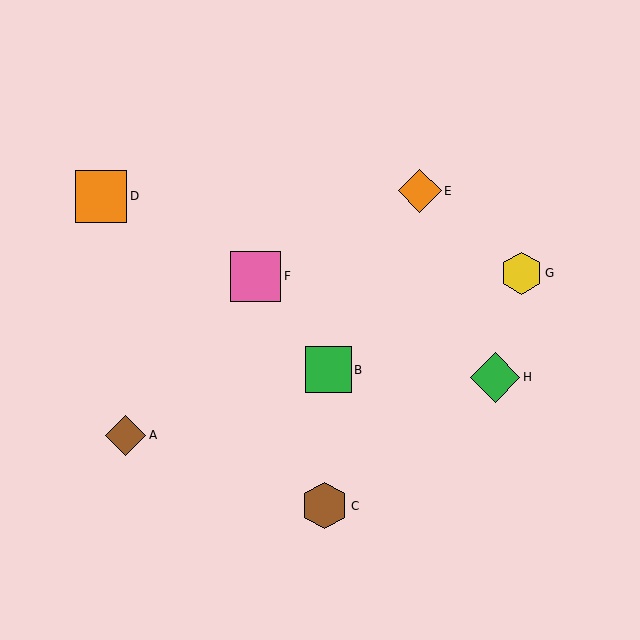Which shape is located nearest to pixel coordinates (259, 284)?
The pink square (labeled F) at (256, 276) is nearest to that location.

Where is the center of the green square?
The center of the green square is at (328, 370).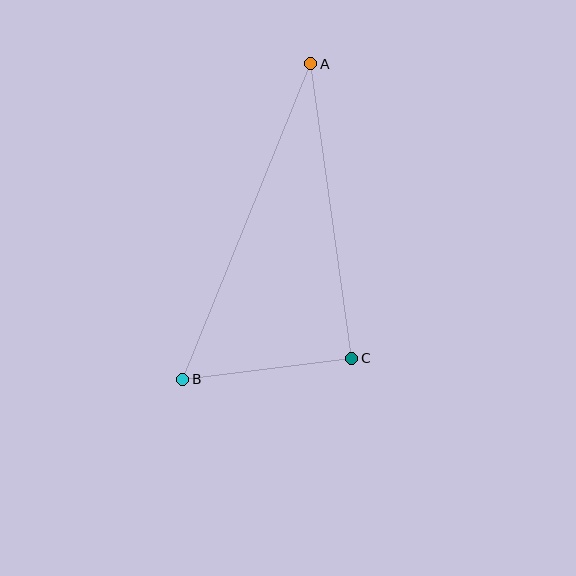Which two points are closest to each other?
Points B and C are closest to each other.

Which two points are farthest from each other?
Points A and B are farthest from each other.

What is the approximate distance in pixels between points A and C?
The distance between A and C is approximately 297 pixels.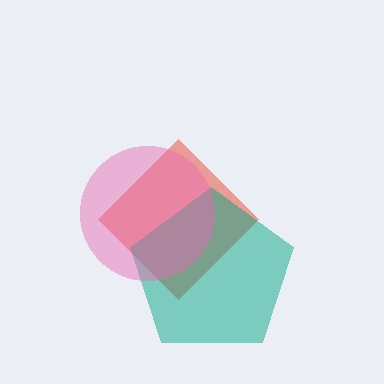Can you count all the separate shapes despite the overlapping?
Yes, there are 3 separate shapes.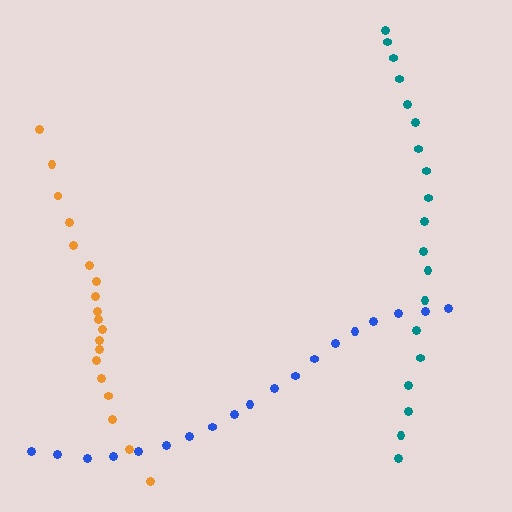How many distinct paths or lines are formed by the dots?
There are 3 distinct paths.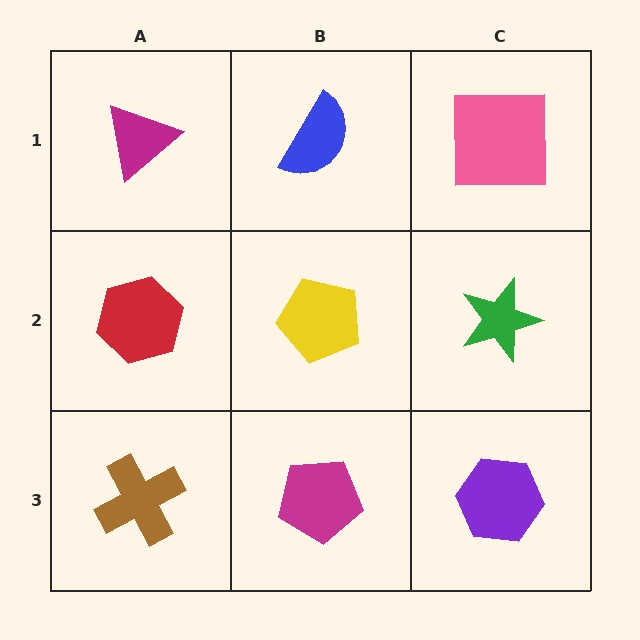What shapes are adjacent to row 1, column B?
A yellow pentagon (row 2, column B), a magenta triangle (row 1, column A), a pink square (row 1, column C).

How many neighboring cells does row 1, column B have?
3.